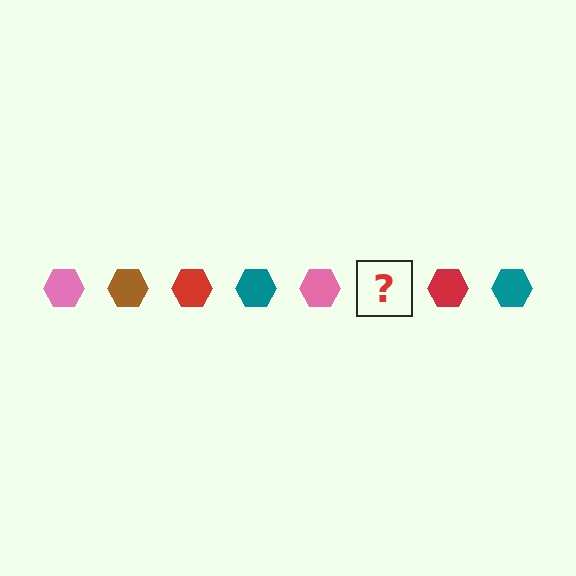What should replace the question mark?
The question mark should be replaced with a brown hexagon.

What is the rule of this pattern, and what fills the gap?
The rule is that the pattern cycles through pink, brown, red, teal hexagons. The gap should be filled with a brown hexagon.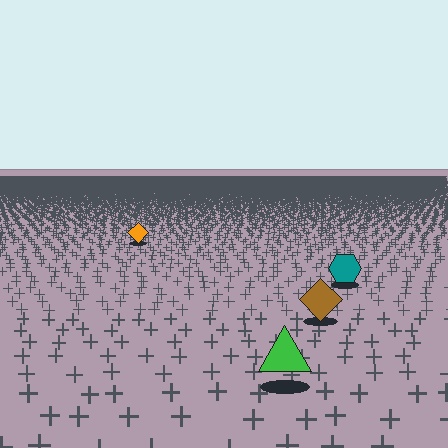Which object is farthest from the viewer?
The orange diamond is farthest from the viewer. It appears smaller and the ground texture around it is denser.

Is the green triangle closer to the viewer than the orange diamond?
Yes. The green triangle is closer — you can tell from the texture gradient: the ground texture is coarser near it.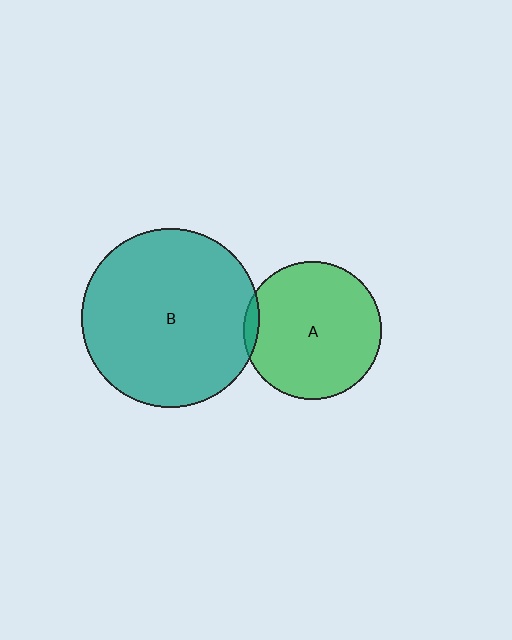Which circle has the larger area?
Circle B (teal).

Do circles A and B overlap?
Yes.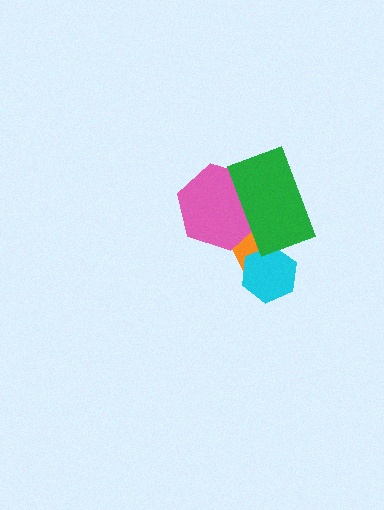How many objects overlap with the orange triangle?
3 objects overlap with the orange triangle.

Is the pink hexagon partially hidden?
Yes, it is partially covered by another shape.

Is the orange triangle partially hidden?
Yes, it is partially covered by another shape.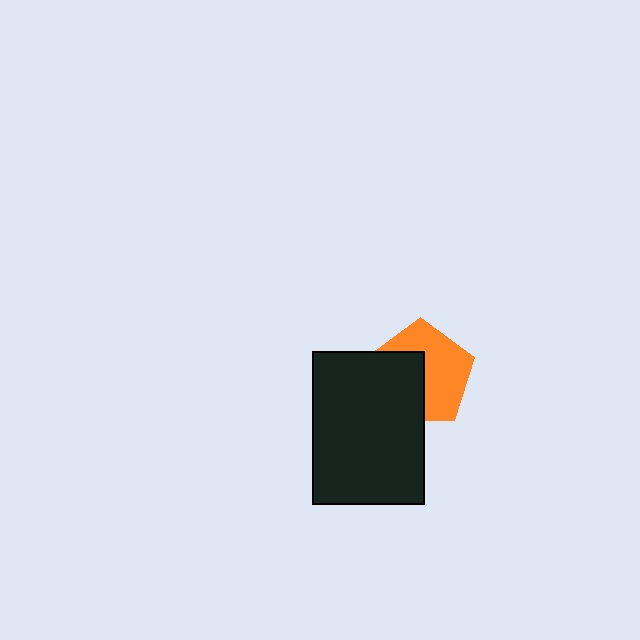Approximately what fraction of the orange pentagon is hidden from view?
Roughly 44% of the orange pentagon is hidden behind the black rectangle.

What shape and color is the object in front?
The object in front is a black rectangle.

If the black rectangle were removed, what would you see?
You would see the complete orange pentagon.